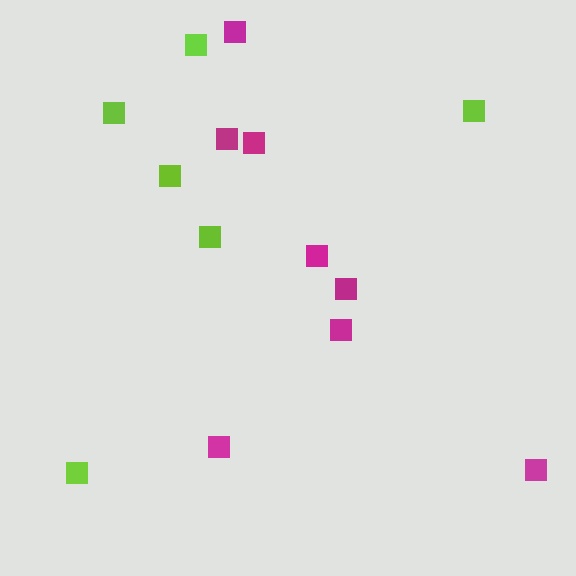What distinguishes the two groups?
There are 2 groups: one group of lime squares (6) and one group of magenta squares (8).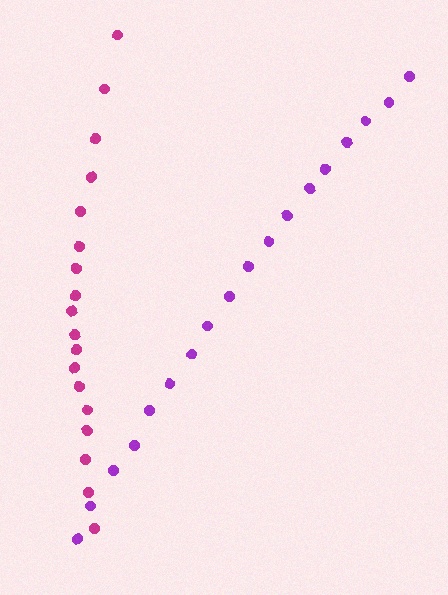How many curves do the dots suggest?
There are 2 distinct paths.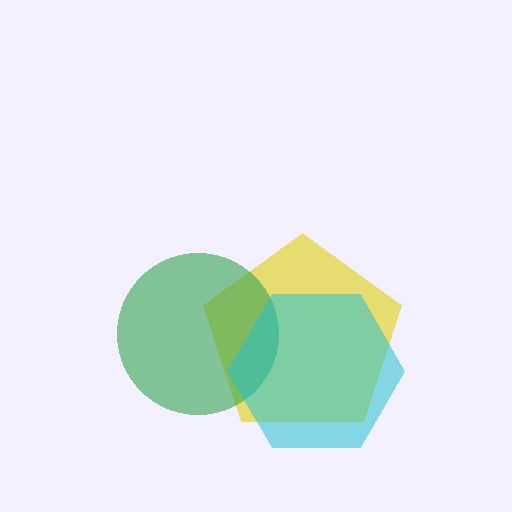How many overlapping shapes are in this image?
There are 3 overlapping shapes in the image.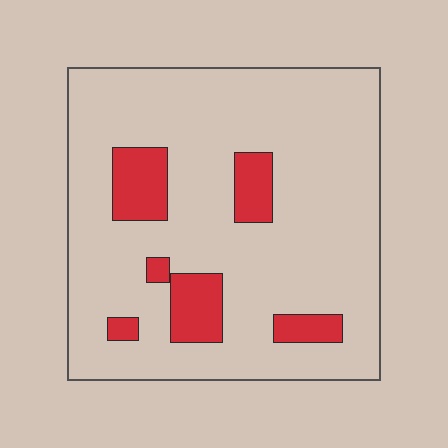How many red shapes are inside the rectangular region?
6.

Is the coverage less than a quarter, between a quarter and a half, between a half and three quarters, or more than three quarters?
Less than a quarter.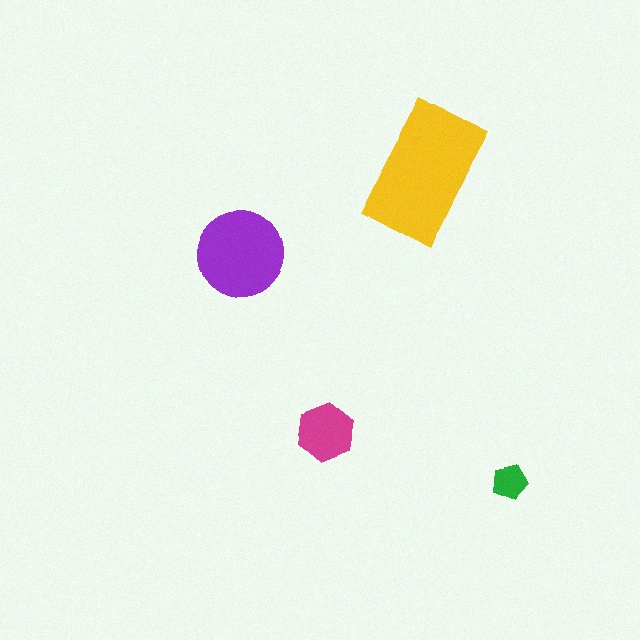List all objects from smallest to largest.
The green pentagon, the magenta hexagon, the purple circle, the yellow rectangle.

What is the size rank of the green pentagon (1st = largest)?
4th.